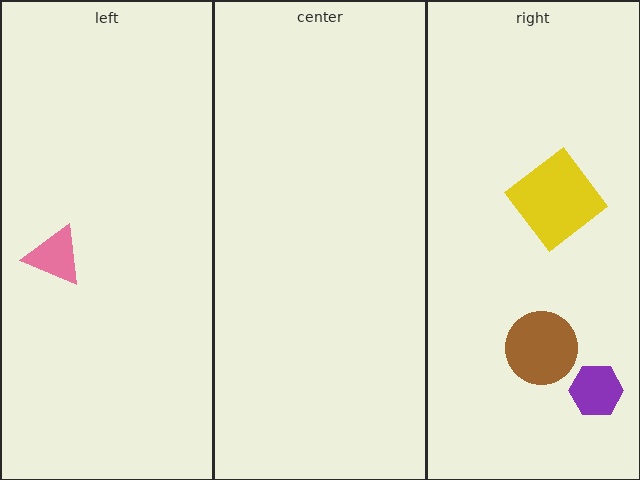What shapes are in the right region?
The purple hexagon, the brown circle, the yellow diamond.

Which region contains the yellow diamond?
The right region.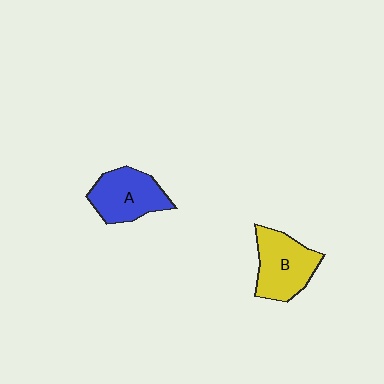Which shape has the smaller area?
Shape A (blue).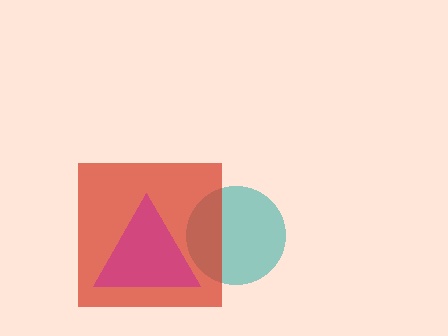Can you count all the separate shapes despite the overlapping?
Yes, there are 3 separate shapes.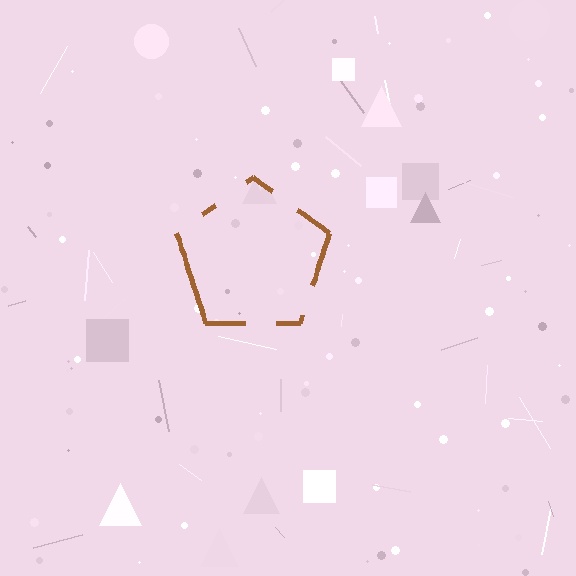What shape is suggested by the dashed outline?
The dashed outline suggests a pentagon.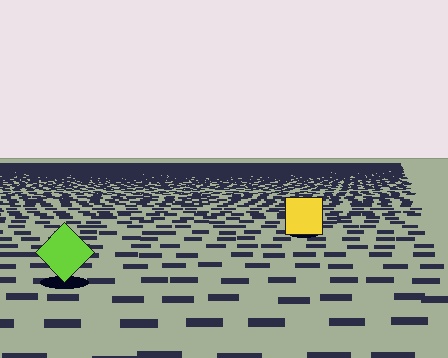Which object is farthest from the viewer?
The yellow square is farthest from the viewer. It appears smaller and the ground texture around it is denser.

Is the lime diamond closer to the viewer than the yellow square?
Yes. The lime diamond is closer — you can tell from the texture gradient: the ground texture is coarser near it.